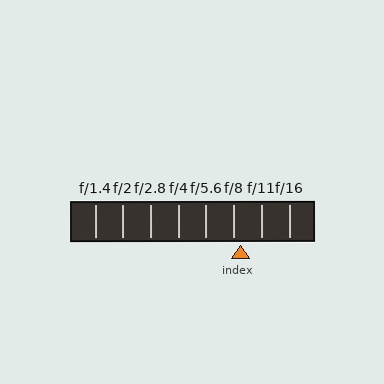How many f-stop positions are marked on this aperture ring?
There are 8 f-stop positions marked.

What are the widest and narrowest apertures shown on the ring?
The widest aperture shown is f/1.4 and the narrowest is f/16.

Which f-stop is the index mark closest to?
The index mark is closest to f/8.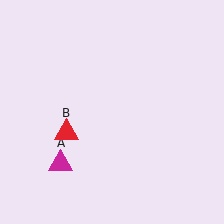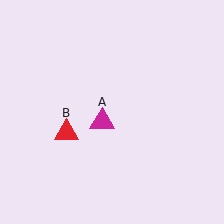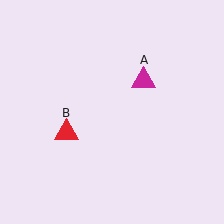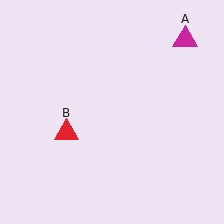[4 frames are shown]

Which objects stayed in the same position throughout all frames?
Red triangle (object B) remained stationary.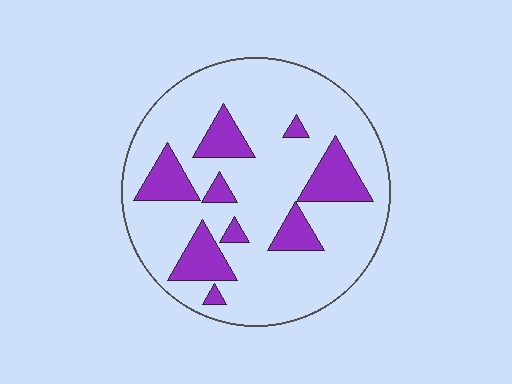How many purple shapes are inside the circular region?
9.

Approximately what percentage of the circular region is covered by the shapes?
Approximately 20%.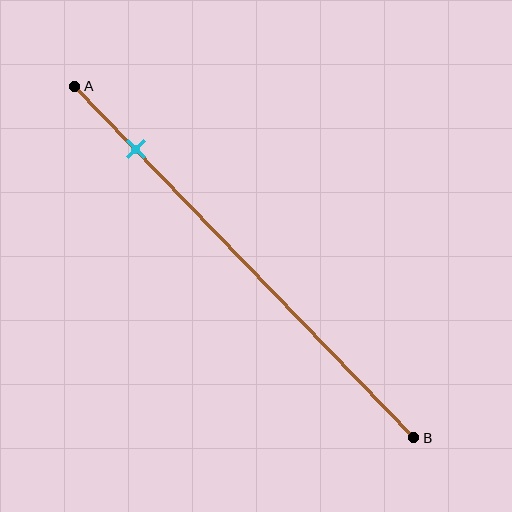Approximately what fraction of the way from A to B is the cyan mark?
The cyan mark is approximately 20% of the way from A to B.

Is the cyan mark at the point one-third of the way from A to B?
No, the mark is at about 20% from A, not at the 33% one-third point.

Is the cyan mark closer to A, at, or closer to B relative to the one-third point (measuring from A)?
The cyan mark is closer to point A than the one-third point of segment AB.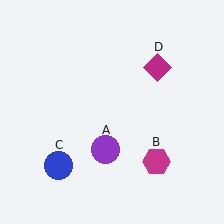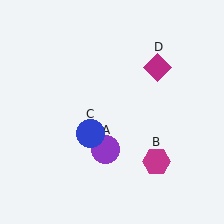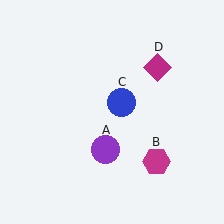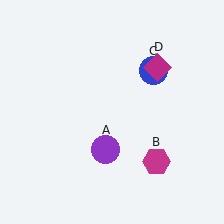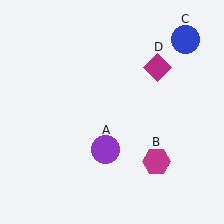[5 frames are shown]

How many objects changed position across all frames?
1 object changed position: blue circle (object C).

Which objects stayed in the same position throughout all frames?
Purple circle (object A) and magenta hexagon (object B) and magenta diamond (object D) remained stationary.